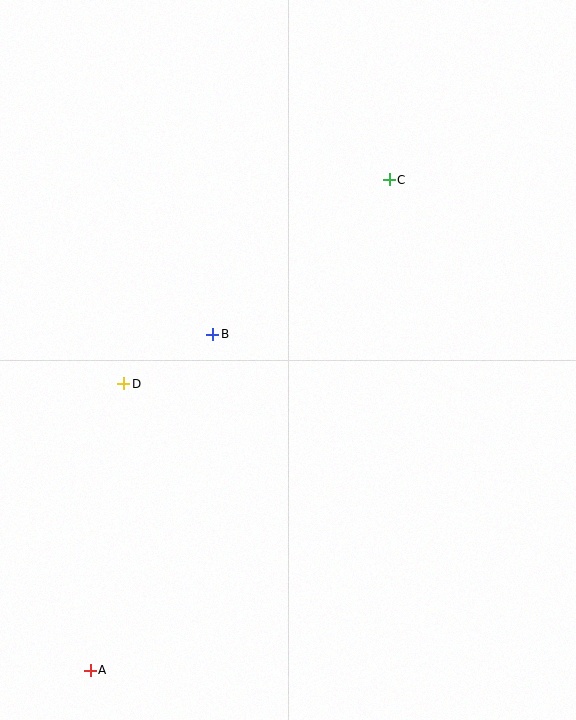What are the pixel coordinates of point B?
Point B is at (213, 334).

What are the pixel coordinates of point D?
Point D is at (124, 384).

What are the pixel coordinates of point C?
Point C is at (389, 180).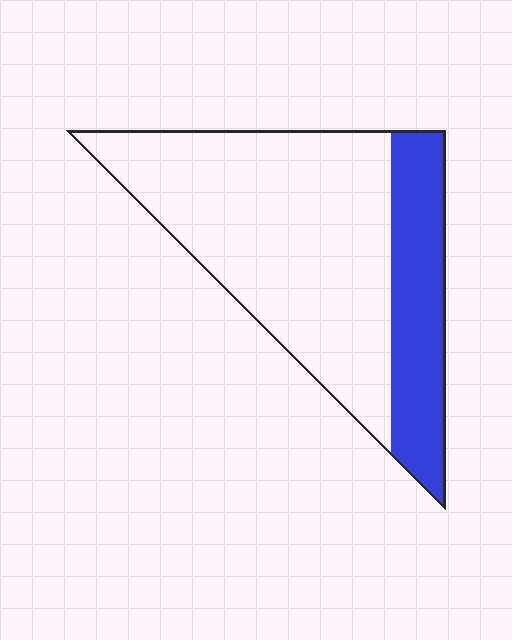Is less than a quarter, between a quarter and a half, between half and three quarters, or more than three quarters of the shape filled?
Between a quarter and a half.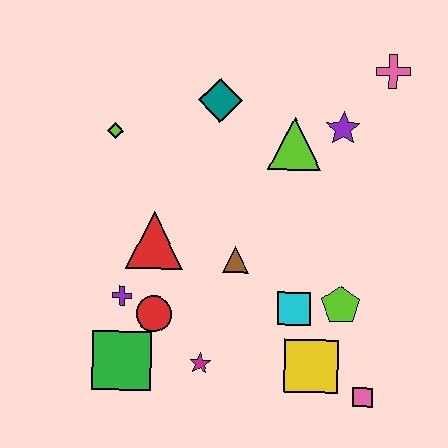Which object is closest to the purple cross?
The red circle is closest to the purple cross.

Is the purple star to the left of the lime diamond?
No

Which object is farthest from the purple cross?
The pink cross is farthest from the purple cross.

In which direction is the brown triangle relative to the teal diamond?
The brown triangle is below the teal diamond.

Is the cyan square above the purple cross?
No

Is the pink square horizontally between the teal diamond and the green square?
No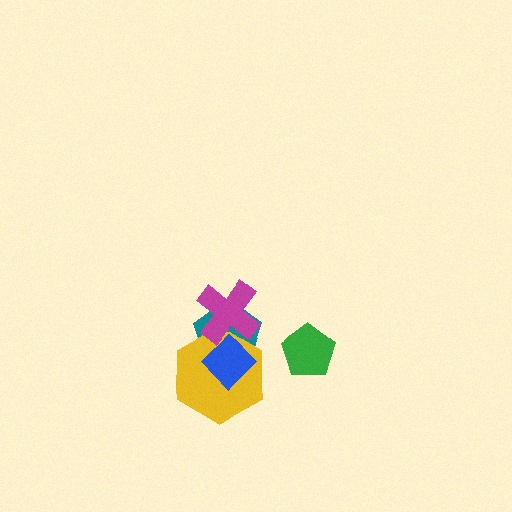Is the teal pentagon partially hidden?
Yes, it is partially covered by another shape.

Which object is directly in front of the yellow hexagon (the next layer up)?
The blue diamond is directly in front of the yellow hexagon.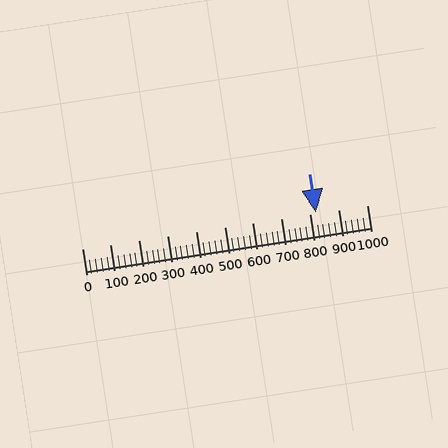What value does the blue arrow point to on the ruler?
The blue arrow points to approximately 820.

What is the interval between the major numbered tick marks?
The major tick marks are spaced 100 units apart.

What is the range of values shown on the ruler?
The ruler shows values from 0 to 1000.